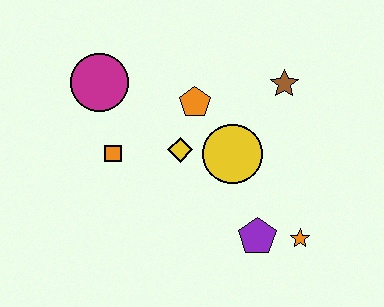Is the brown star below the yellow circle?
No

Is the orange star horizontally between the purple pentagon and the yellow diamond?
No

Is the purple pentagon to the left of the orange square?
No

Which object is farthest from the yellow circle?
The magenta circle is farthest from the yellow circle.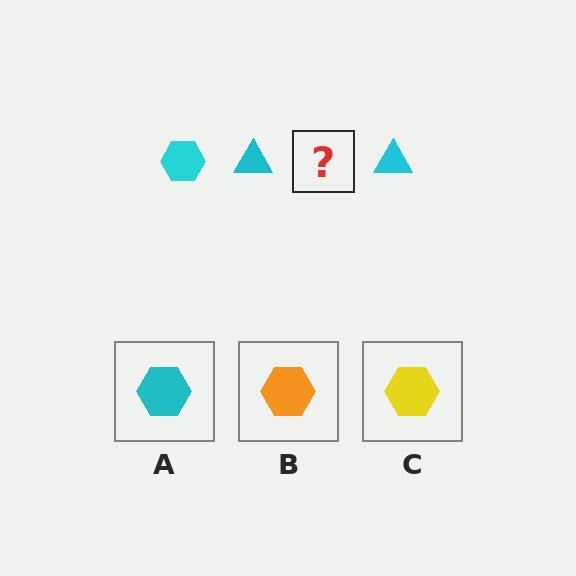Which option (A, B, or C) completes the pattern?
A.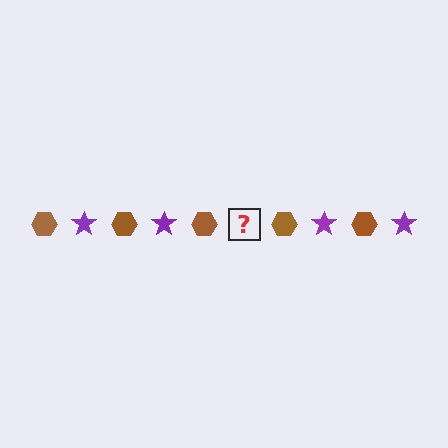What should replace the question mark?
The question mark should be replaced with a purple star.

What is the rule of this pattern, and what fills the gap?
The rule is that the pattern alternates between brown hexagon and purple star. The gap should be filled with a purple star.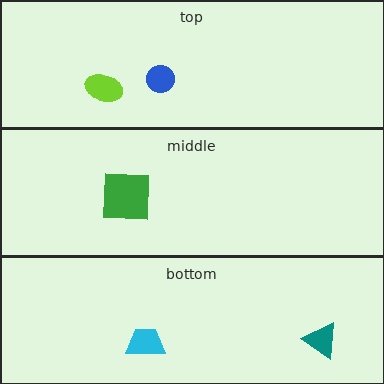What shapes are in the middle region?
The green square.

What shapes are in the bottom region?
The teal triangle, the cyan trapezoid.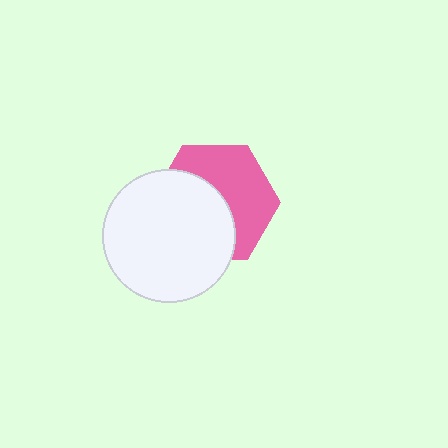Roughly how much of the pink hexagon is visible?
About half of it is visible (roughly 50%).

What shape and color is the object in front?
The object in front is a white circle.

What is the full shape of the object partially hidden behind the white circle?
The partially hidden object is a pink hexagon.